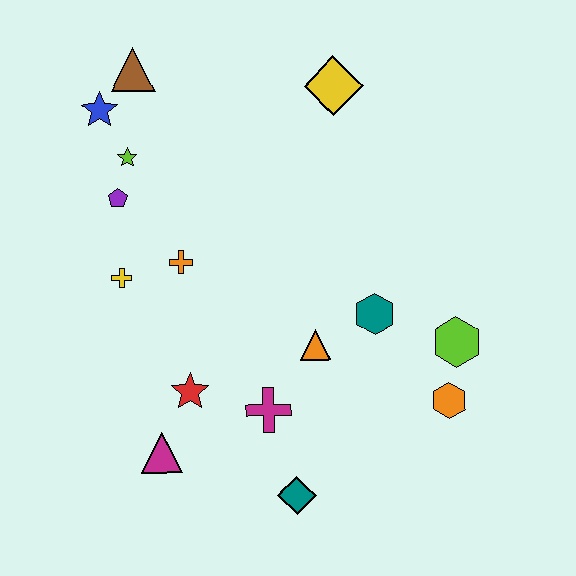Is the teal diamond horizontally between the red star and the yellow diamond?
Yes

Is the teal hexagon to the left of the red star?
No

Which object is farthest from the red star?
The yellow diamond is farthest from the red star.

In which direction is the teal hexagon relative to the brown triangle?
The teal hexagon is below the brown triangle.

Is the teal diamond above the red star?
No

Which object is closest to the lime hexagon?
The orange hexagon is closest to the lime hexagon.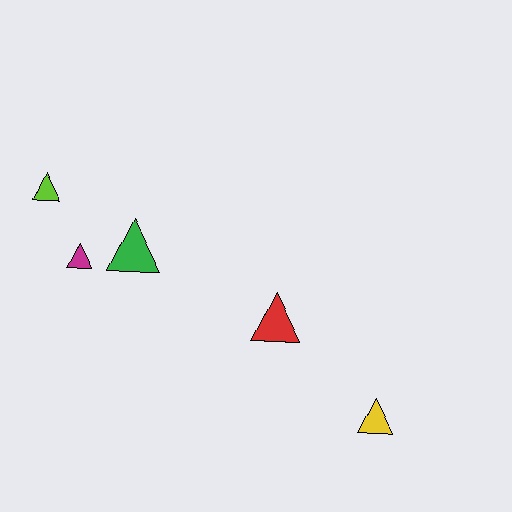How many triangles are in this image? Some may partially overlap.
There are 5 triangles.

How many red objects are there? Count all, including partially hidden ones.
There is 1 red object.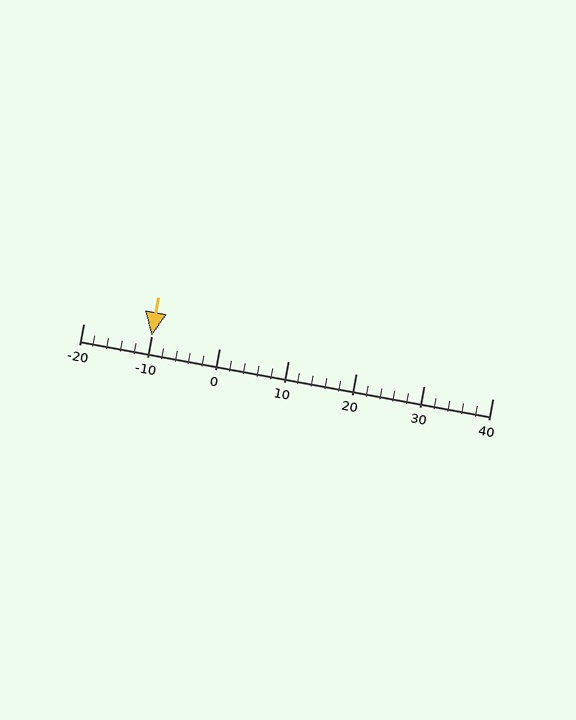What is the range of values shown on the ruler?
The ruler shows values from -20 to 40.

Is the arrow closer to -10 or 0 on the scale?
The arrow is closer to -10.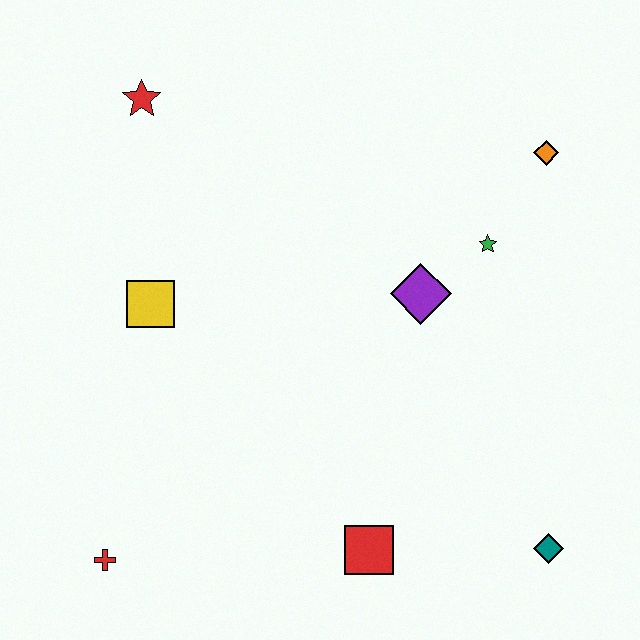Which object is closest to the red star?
The yellow square is closest to the red star.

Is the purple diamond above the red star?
No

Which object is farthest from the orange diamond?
The red cross is farthest from the orange diamond.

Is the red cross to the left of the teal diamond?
Yes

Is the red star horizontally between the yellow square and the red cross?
Yes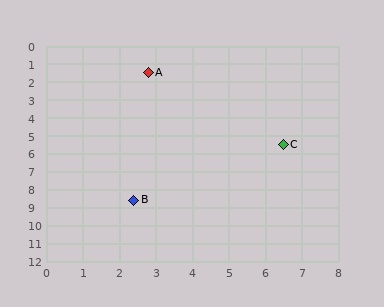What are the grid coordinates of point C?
Point C is at approximately (6.5, 5.5).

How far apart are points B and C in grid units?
Points B and C are about 5.1 grid units apart.